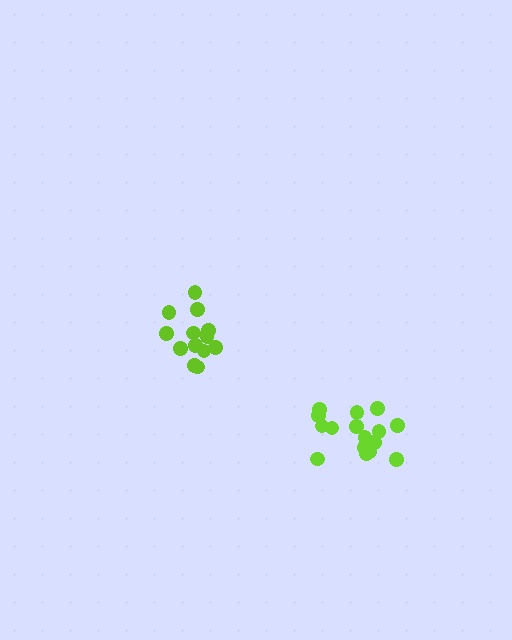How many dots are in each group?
Group 1: 13 dots, Group 2: 18 dots (31 total).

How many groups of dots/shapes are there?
There are 2 groups.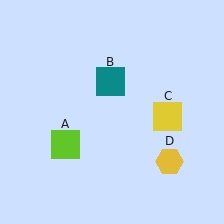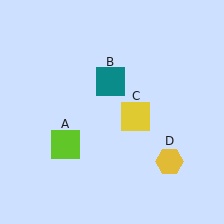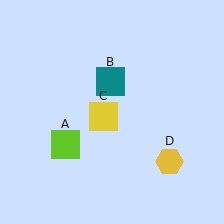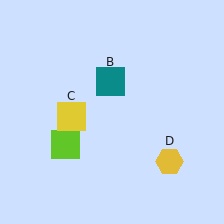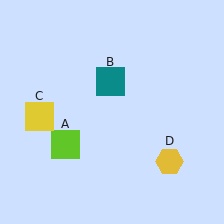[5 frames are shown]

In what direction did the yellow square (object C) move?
The yellow square (object C) moved left.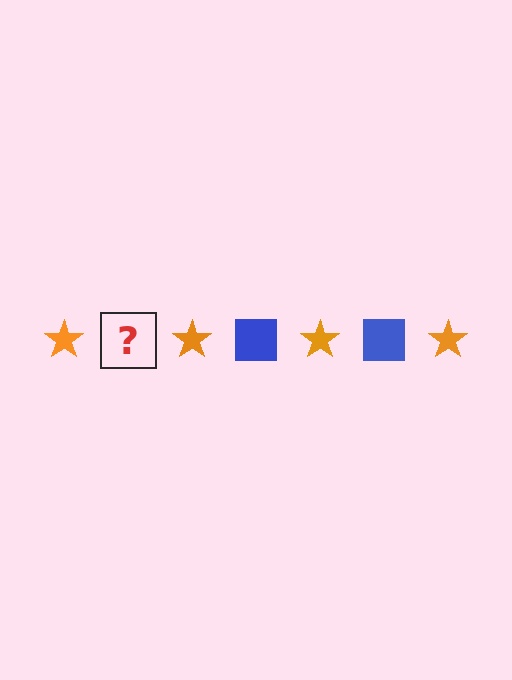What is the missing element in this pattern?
The missing element is a blue square.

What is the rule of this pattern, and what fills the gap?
The rule is that the pattern alternates between orange star and blue square. The gap should be filled with a blue square.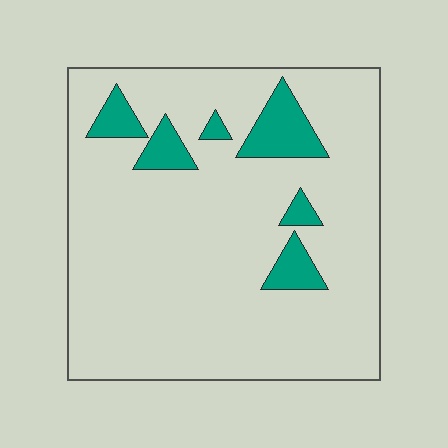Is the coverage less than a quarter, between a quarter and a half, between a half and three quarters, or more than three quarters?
Less than a quarter.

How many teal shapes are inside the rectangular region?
6.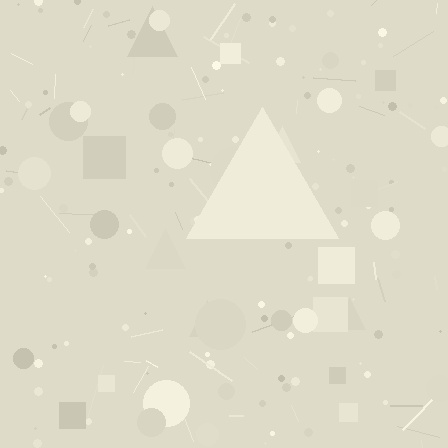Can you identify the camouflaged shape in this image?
The camouflaged shape is a triangle.